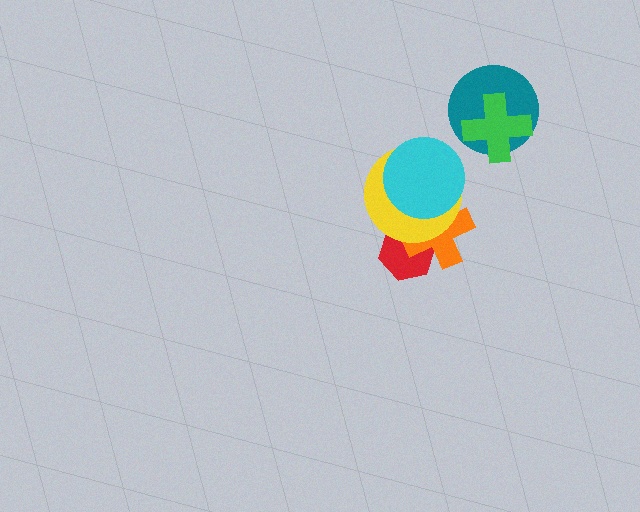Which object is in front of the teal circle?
The green cross is in front of the teal circle.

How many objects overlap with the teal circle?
1 object overlaps with the teal circle.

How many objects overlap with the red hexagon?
2 objects overlap with the red hexagon.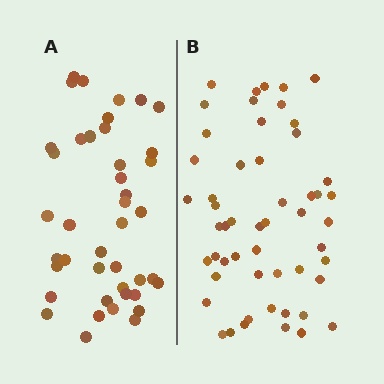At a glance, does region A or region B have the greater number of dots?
Region B (the right region) has more dots.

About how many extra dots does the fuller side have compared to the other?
Region B has roughly 12 or so more dots than region A.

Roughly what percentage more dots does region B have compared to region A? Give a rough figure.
About 25% more.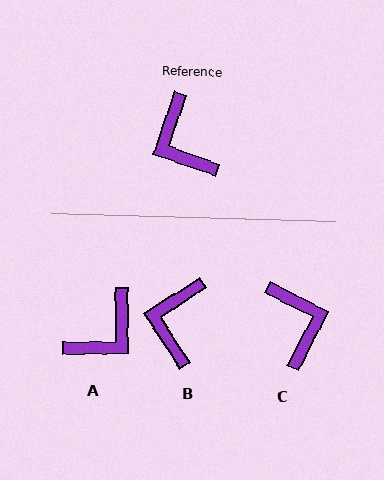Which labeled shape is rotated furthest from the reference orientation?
C, about 172 degrees away.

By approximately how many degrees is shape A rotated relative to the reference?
Approximately 110 degrees counter-clockwise.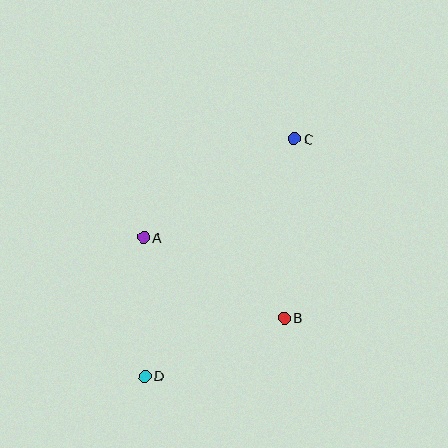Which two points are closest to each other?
Points A and D are closest to each other.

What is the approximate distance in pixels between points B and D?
The distance between B and D is approximately 151 pixels.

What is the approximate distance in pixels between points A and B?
The distance between A and B is approximately 162 pixels.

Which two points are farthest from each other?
Points C and D are farthest from each other.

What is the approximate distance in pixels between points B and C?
The distance between B and C is approximately 179 pixels.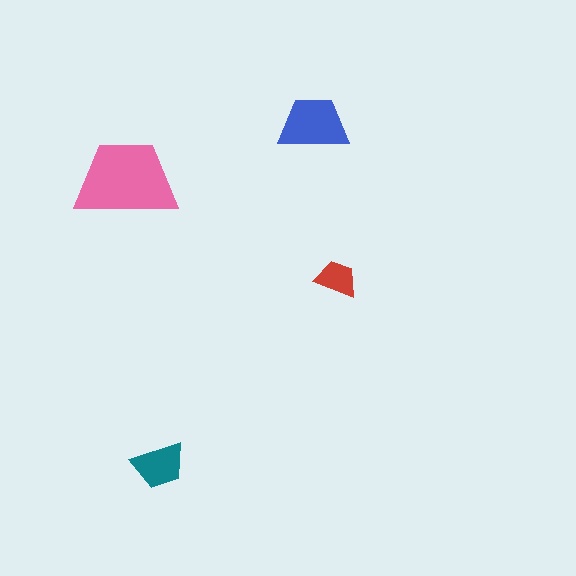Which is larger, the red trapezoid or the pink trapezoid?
The pink one.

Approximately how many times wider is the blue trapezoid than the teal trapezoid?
About 1.5 times wider.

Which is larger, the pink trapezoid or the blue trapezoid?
The pink one.